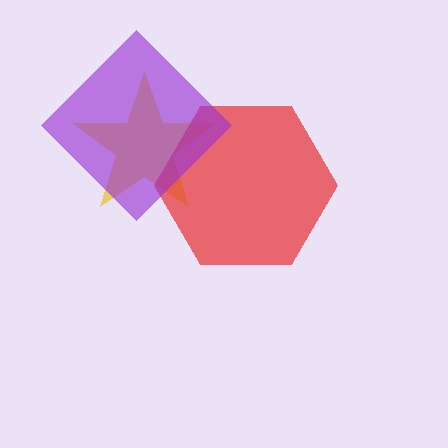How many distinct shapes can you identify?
There are 3 distinct shapes: a yellow star, a red hexagon, a purple diamond.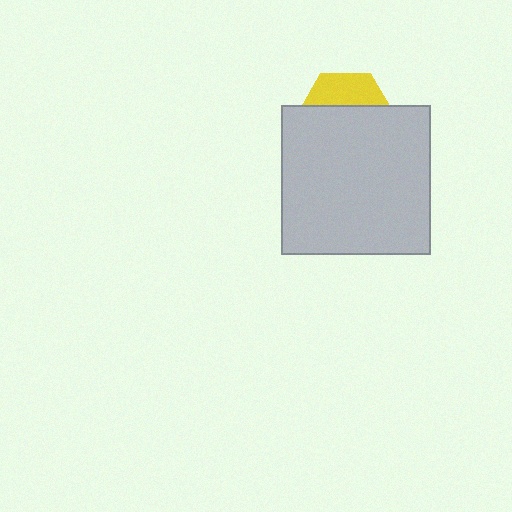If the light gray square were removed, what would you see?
You would see the complete yellow hexagon.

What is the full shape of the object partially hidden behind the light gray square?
The partially hidden object is a yellow hexagon.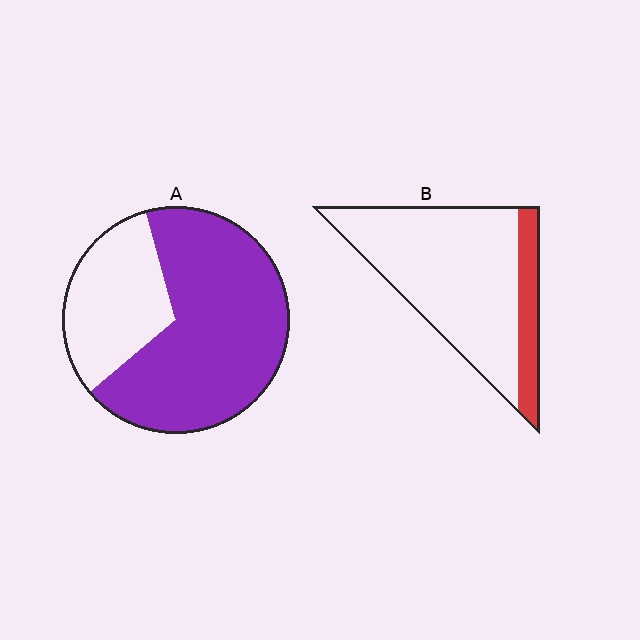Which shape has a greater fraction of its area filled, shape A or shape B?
Shape A.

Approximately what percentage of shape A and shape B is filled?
A is approximately 70% and B is approximately 20%.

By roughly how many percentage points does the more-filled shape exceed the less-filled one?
By roughly 50 percentage points (A over B).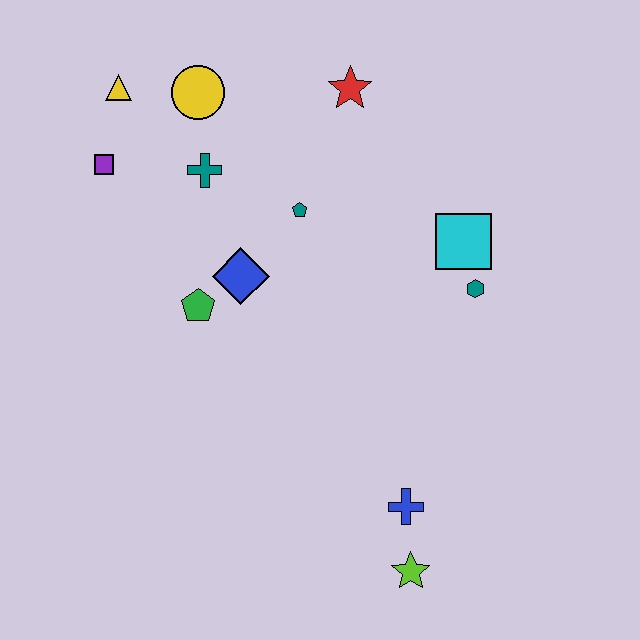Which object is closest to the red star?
The teal pentagon is closest to the red star.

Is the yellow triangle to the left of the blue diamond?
Yes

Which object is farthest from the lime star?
The yellow triangle is farthest from the lime star.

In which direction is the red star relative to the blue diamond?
The red star is above the blue diamond.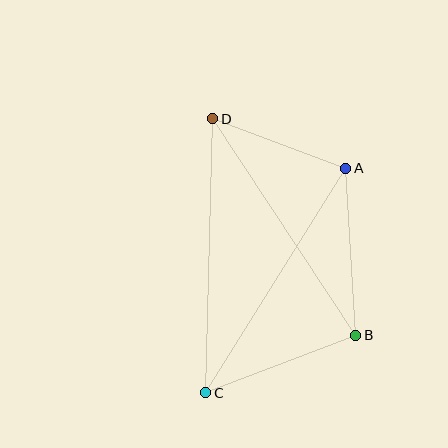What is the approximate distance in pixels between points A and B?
The distance between A and B is approximately 167 pixels.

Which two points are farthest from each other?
Points C and D are farthest from each other.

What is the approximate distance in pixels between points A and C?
The distance between A and C is approximately 265 pixels.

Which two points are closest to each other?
Points A and D are closest to each other.